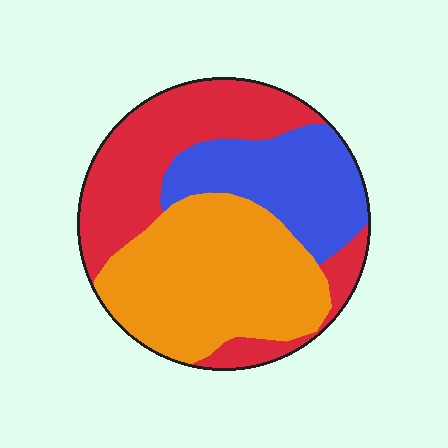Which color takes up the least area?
Blue, at roughly 25%.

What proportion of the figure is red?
Red covers 35% of the figure.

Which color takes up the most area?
Orange, at roughly 40%.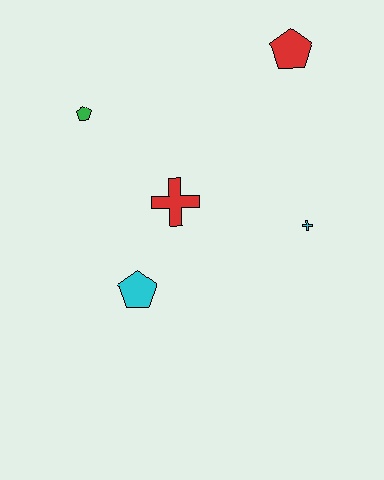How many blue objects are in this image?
There are no blue objects.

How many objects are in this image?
There are 5 objects.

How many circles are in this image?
There are no circles.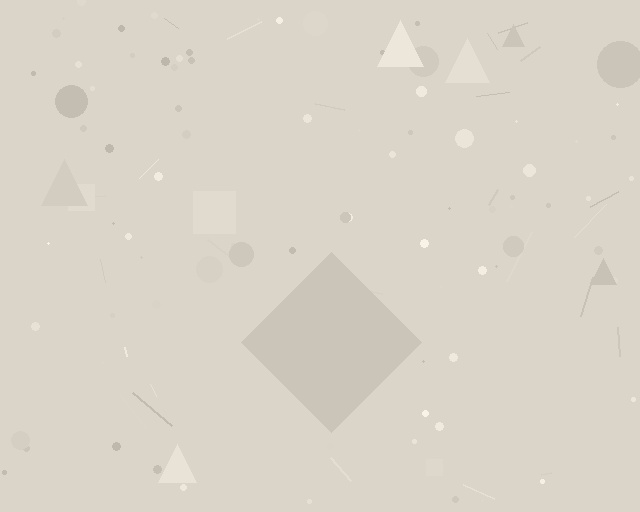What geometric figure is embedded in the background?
A diamond is embedded in the background.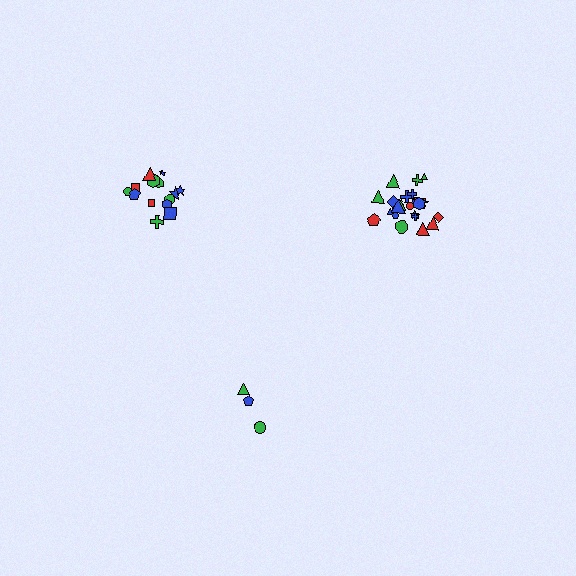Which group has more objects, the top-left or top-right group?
The top-right group.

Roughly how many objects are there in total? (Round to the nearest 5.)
Roughly 45 objects in total.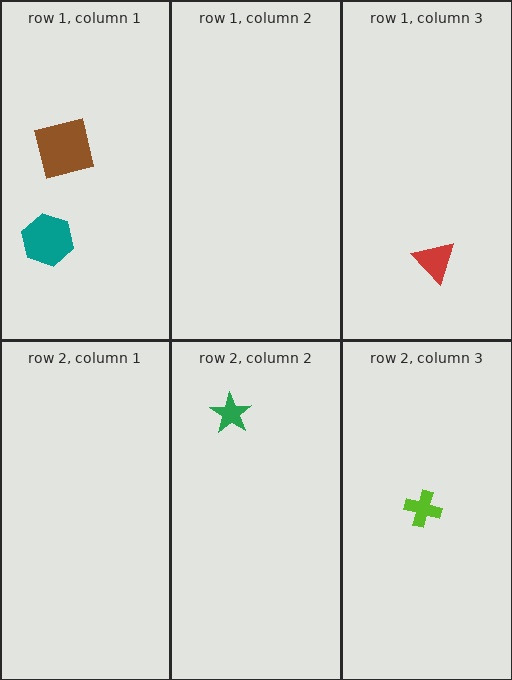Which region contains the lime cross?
The row 2, column 3 region.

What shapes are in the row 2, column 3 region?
The lime cross.